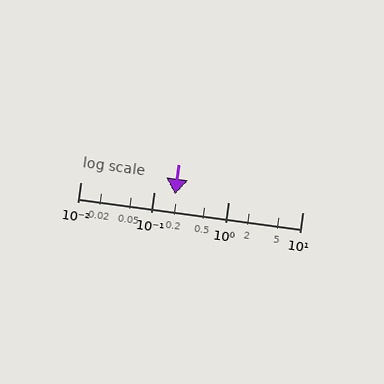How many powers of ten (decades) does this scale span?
The scale spans 3 decades, from 0.01 to 10.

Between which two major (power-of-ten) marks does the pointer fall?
The pointer is between 0.1 and 1.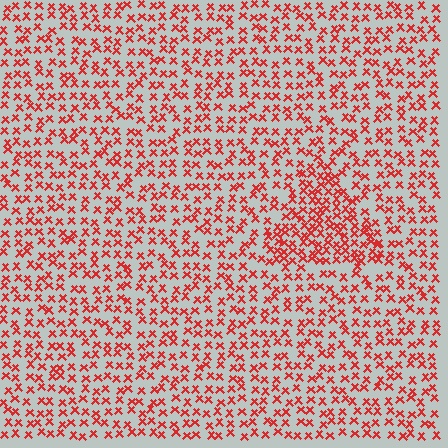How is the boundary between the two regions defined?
The boundary is defined by a change in element density (approximately 1.8x ratio). All elements are the same color, size, and shape.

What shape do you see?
I see a triangle.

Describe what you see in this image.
The image contains small red elements arranged at two different densities. A triangle-shaped region is visible where the elements are more densely packed than the surrounding area.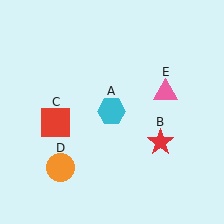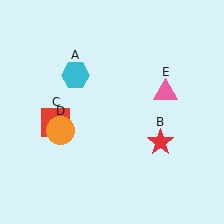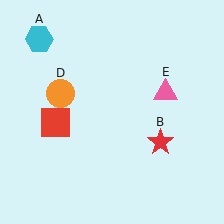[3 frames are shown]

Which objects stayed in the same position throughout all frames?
Red star (object B) and red square (object C) and pink triangle (object E) remained stationary.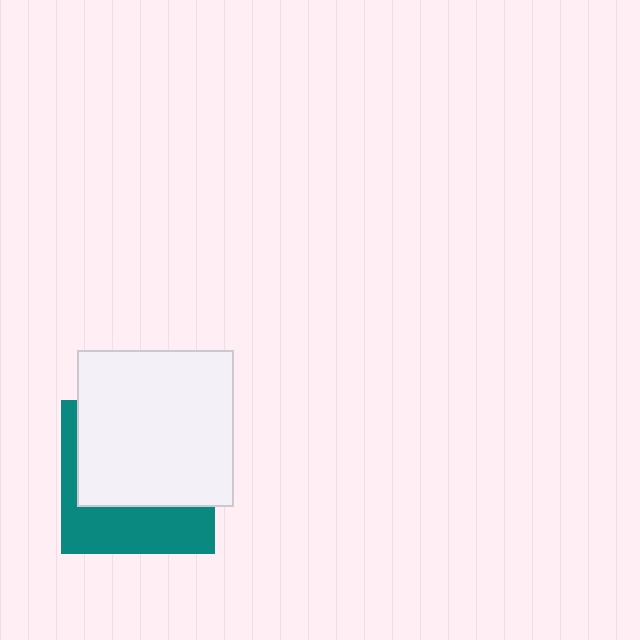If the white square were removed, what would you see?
You would see the complete teal square.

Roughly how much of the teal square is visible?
A small part of it is visible (roughly 37%).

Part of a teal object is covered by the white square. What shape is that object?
It is a square.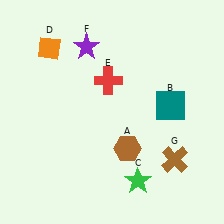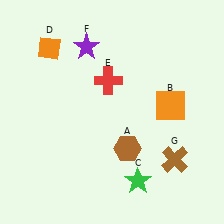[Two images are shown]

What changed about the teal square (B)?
In Image 1, B is teal. In Image 2, it changed to orange.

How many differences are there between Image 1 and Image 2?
There is 1 difference between the two images.